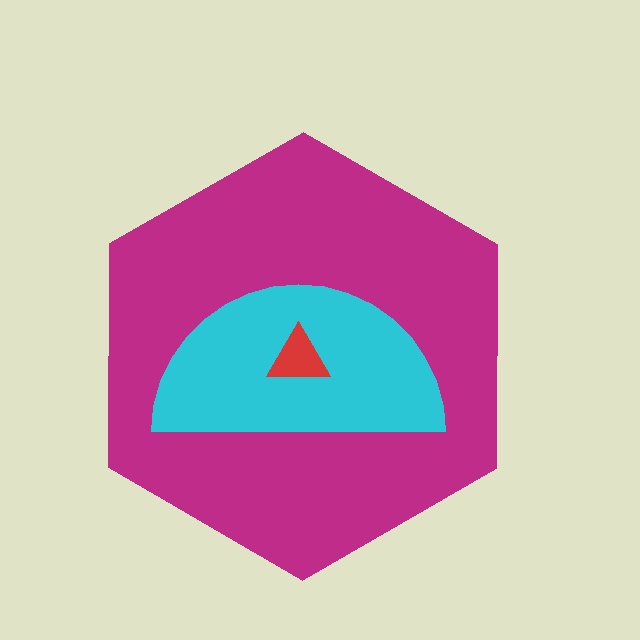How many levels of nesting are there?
3.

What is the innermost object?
The red triangle.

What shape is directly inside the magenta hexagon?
The cyan semicircle.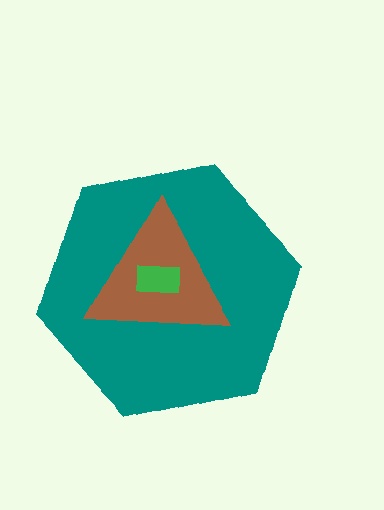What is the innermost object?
The green rectangle.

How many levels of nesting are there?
3.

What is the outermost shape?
The teal hexagon.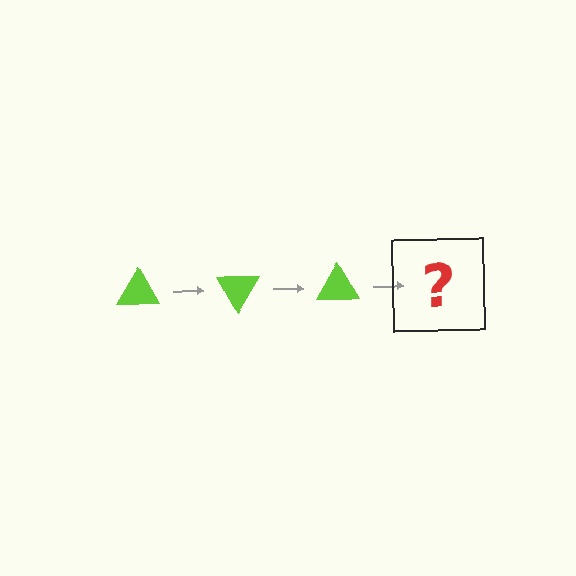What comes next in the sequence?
The next element should be a lime triangle rotated 180 degrees.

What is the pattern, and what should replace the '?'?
The pattern is that the triangle rotates 60 degrees each step. The '?' should be a lime triangle rotated 180 degrees.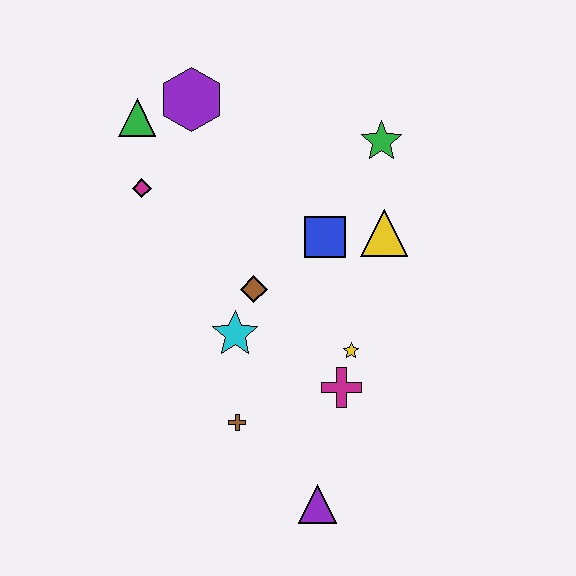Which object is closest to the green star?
The yellow triangle is closest to the green star.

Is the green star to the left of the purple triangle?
No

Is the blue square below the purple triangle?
No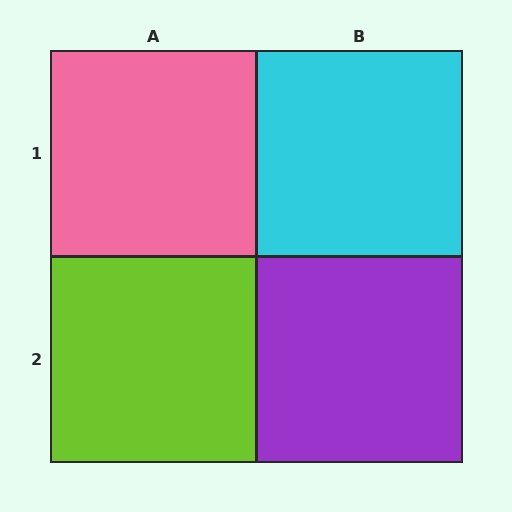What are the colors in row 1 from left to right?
Pink, cyan.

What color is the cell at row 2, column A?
Lime.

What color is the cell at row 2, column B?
Purple.